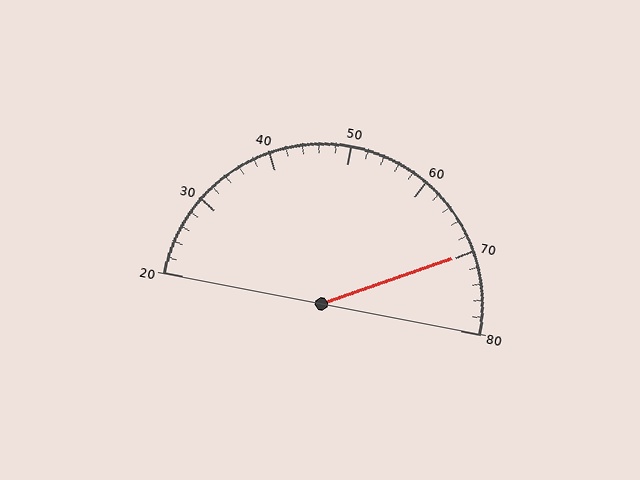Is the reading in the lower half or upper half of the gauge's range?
The reading is in the upper half of the range (20 to 80).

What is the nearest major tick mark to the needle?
The nearest major tick mark is 70.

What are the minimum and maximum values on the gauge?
The gauge ranges from 20 to 80.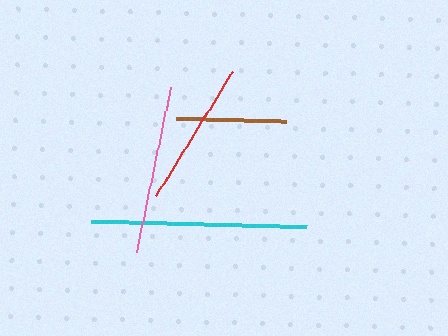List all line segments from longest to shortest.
From longest to shortest: cyan, pink, red, brown.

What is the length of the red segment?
The red segment is approximately 146 pixels long.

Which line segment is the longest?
The cyan line is the longest at approximately 216 pixels.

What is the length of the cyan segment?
The cyan segment is approximately 216 pixels long.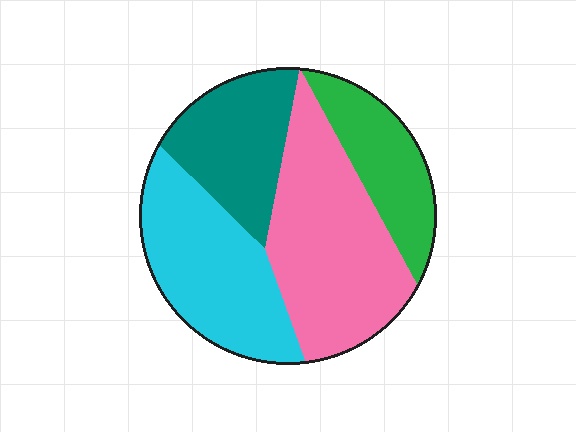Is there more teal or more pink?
Pink.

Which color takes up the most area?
Pink, at roughly 35%.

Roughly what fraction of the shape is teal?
Teal covers roughly 20% of the shape.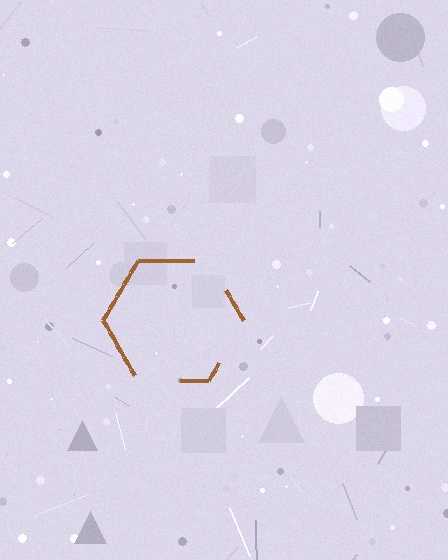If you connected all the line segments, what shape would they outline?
They would outline a hexagon.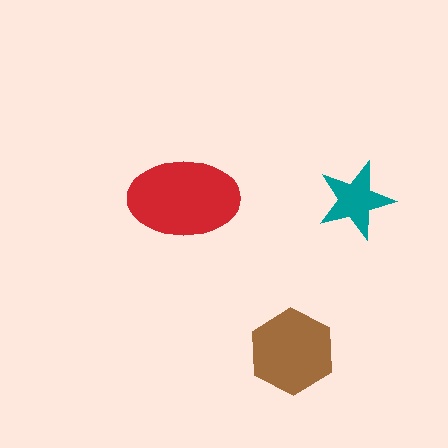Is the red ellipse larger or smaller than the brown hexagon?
Larger.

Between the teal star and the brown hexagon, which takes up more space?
The brown hexagon.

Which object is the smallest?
The teal star.